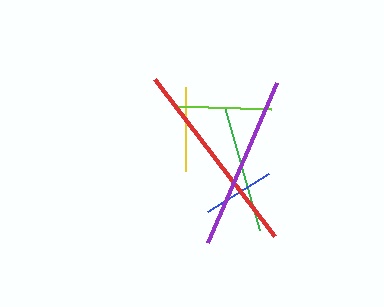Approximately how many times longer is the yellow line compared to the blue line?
The yellow line is approximately 1.2 times the length of the blue line.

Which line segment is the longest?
The red line is the longest at approximately 197 pixels.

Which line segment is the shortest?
The blue line is the shortest at approximately 72 pixels.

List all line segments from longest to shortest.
From longest to shortest: red, purple, green, lime, yellow, blue.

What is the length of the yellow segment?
The yellow segment is approximately 84 pixels long.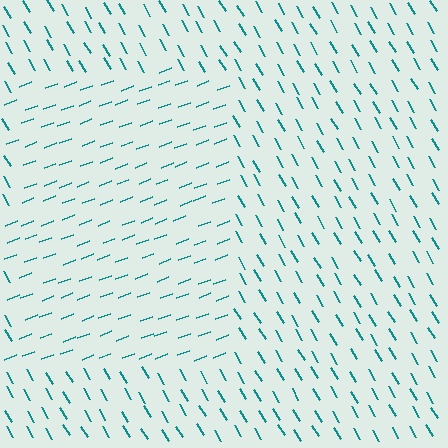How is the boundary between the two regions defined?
The boundary is defined purely by a change in line orientation (approximately 81 degrees difference). All lines are the same color and thickness.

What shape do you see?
I see a rectangle.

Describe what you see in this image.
The image is filled with small teal line segments. A rectangle region in the image has lines oriented differently from the surrounding lines, creating a visible texture boundary.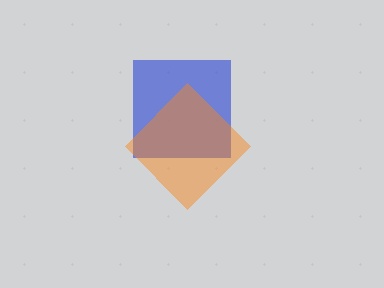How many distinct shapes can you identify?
There are 2 distinct shapes: a blue square, an orange diamond.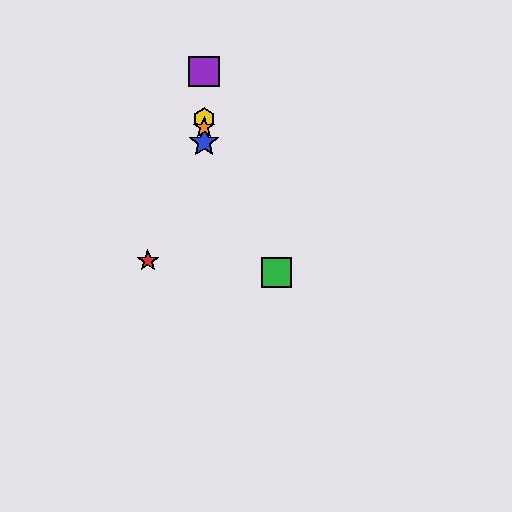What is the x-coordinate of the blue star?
The blue star is at x≈204.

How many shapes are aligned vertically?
4 shapes (the blue star, the yellow hexagon, the purple square, the orange star) are aligned vertically.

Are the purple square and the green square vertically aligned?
No, the purple square is at x≈204 and the green square is at x≈276.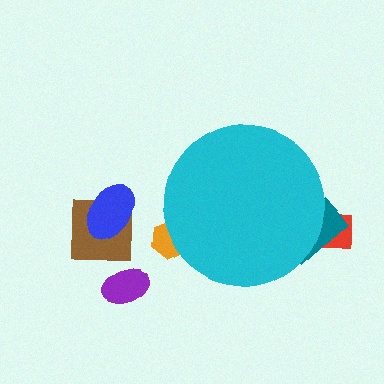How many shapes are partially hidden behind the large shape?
3 shapes are partially hidden.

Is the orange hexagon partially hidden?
Yes, the orange hexagon is partially hidden behind the cyan circle.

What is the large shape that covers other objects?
A cyan circle.